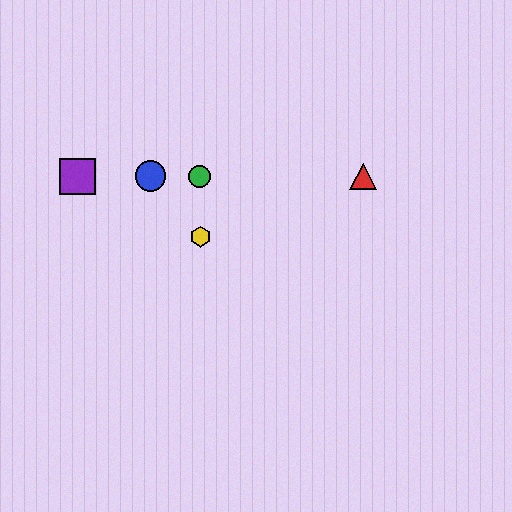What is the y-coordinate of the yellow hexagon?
The yellow hexagon is at y≈237.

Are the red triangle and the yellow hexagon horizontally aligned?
No, the red triangle is at y≈176 and the yellow hexagon is at y≈237.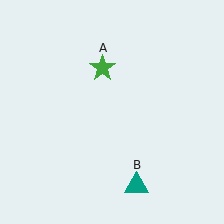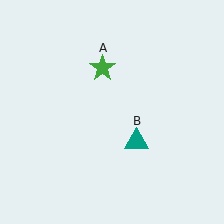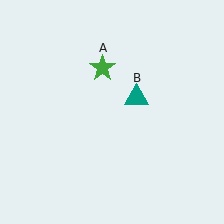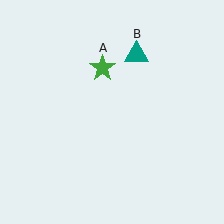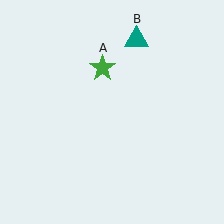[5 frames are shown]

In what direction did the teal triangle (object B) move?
The teal triangle (object B) moved up.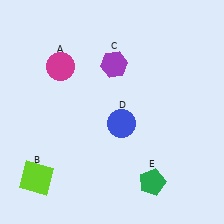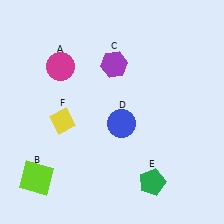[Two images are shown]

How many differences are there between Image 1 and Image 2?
There is 1 difference between the two images.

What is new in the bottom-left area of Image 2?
A yellow diamond (F) was added in the bottom-left area of Image 2.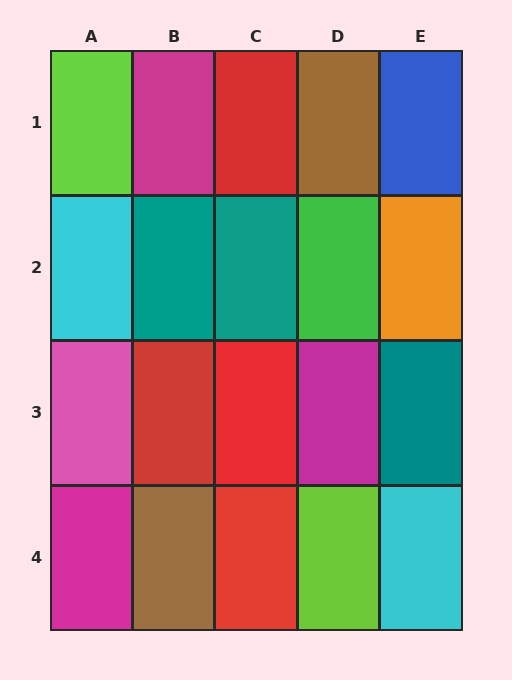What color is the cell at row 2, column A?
Cyan.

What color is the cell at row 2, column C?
Teal.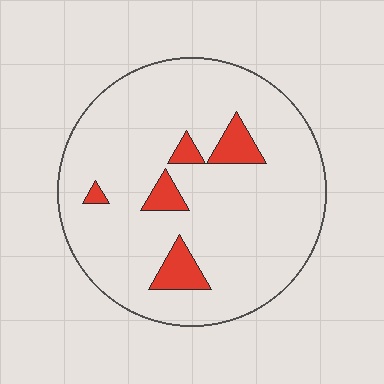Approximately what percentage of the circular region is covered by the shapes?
Approximately 10%.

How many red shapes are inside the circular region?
5.